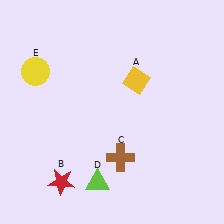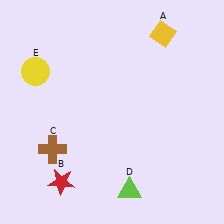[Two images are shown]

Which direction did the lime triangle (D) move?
The lime triangle (D) moved right.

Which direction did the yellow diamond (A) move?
The yellow diamond (A) moved up.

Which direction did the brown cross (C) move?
The brown cross (C) moved left.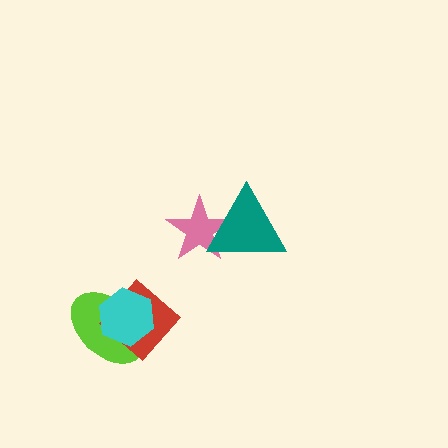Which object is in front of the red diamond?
The cyan hexagon is in front of the red diamond.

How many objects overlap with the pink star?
1 object overlaps with the pink star.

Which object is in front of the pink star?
The teal triangle is in front of the pink star.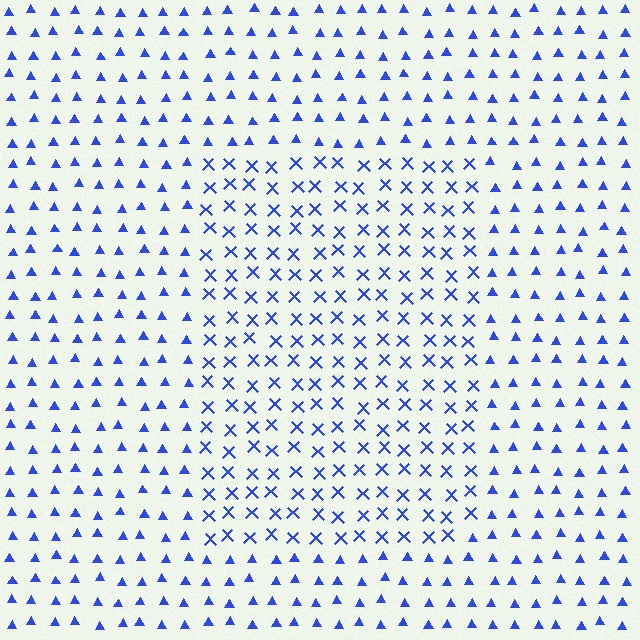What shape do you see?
I see a rectangle.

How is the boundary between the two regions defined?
The boundary is defined by a change in element shape: X marks inside vs. triangles outside. All elements share the same color and spacing.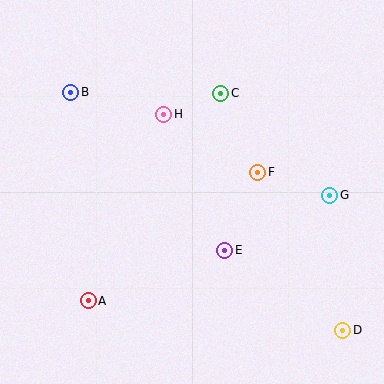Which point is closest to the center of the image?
Point E at (225, 250) is closest to the center.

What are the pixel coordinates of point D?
Point D is at (343, 330).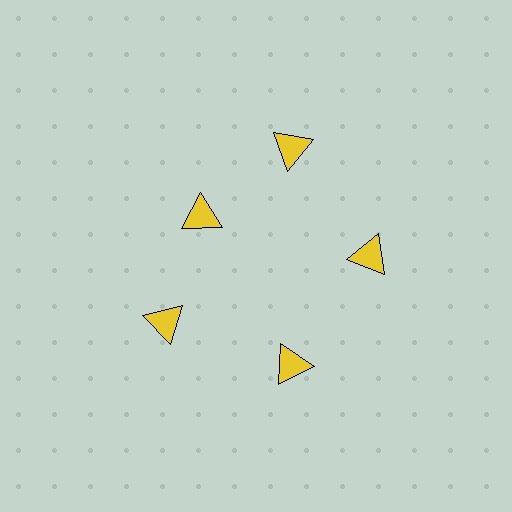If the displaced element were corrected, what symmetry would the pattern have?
It would have 5-fold rotational symmetry — the pattern would map onto itself every 72 degrees.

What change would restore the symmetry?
The symmetry would be restored by moving it outward, back onto the ring so that all 5 triangles sit at equal angles and equal distance from the center.